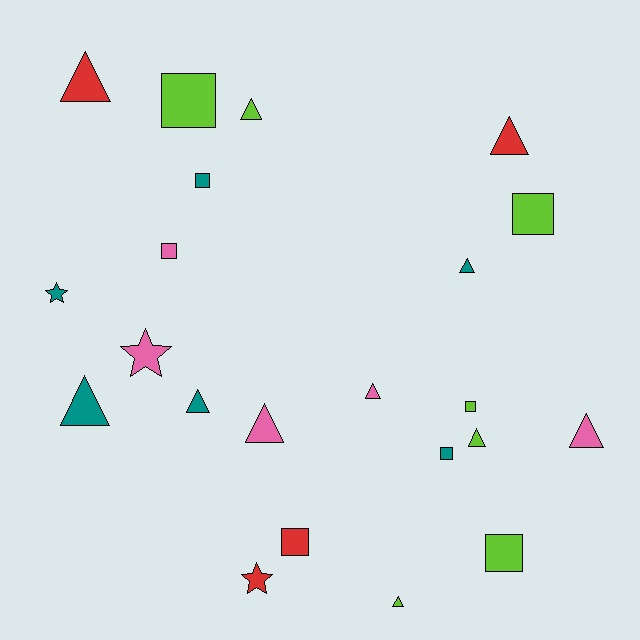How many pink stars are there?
There is 1 pink star.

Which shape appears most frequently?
Triangle, with 11 objects.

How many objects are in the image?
There are 22 objects.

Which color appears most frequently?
Lime, with 7 objects.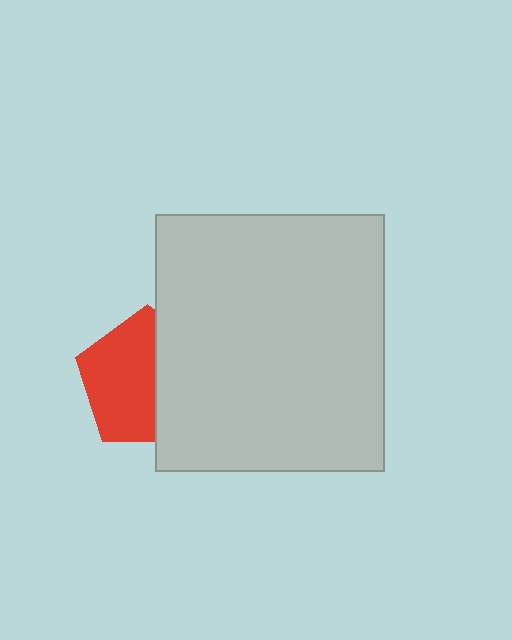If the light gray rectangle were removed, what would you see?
You would see the complete red pentagon.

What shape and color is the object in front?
The object in front is a light gray rectangle.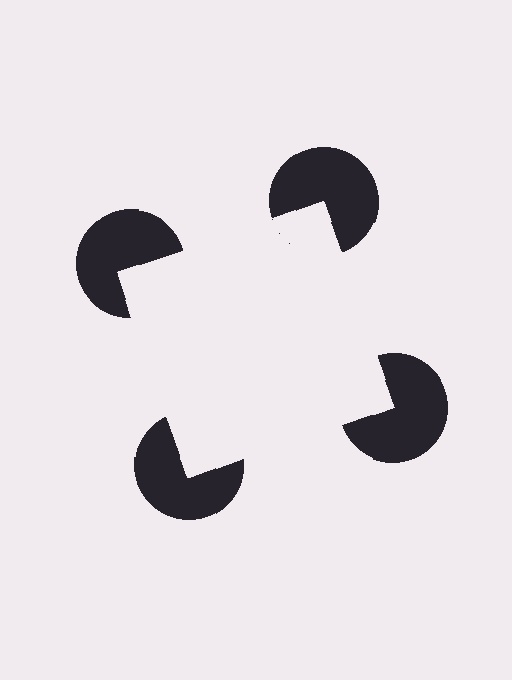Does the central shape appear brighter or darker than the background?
It typically appears slightly brighter than the background, even though no actual brightness change is drawn.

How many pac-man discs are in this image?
There are 4 — one at each vertex of the illusory square.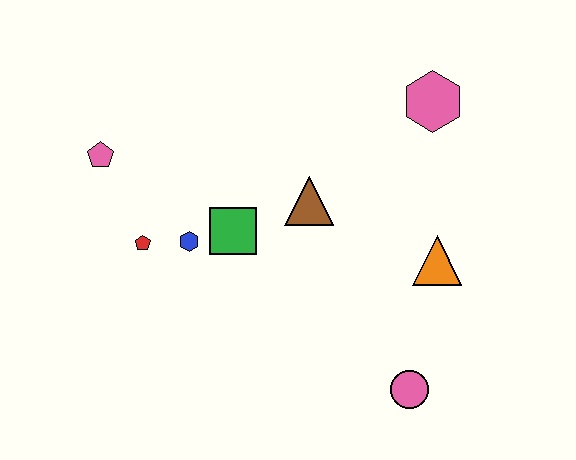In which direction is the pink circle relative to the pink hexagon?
The pink circle is below the pink hexagon.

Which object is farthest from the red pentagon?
The pink hexagon is farthest from the red pentagon.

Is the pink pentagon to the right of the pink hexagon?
No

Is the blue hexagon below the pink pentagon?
Yes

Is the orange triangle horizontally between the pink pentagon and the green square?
No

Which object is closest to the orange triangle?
The pink circle is closest to the orange triangle.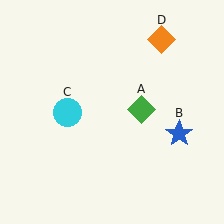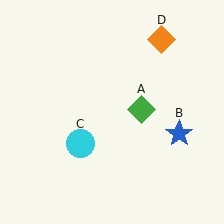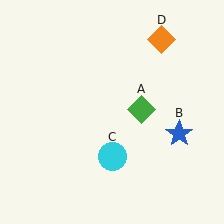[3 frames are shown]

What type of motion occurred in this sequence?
The cyan circle (object C) rotated counterclockwise around the center of the scene.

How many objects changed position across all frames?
1 object changed position: cyan circle (object C).